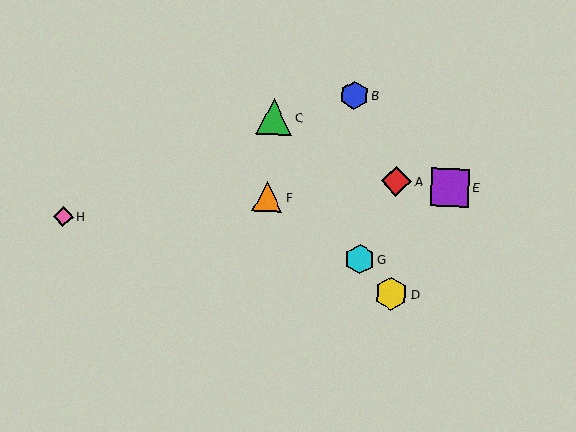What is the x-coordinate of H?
Object H is at x≈63.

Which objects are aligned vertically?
Objects A, D are aligned vertically.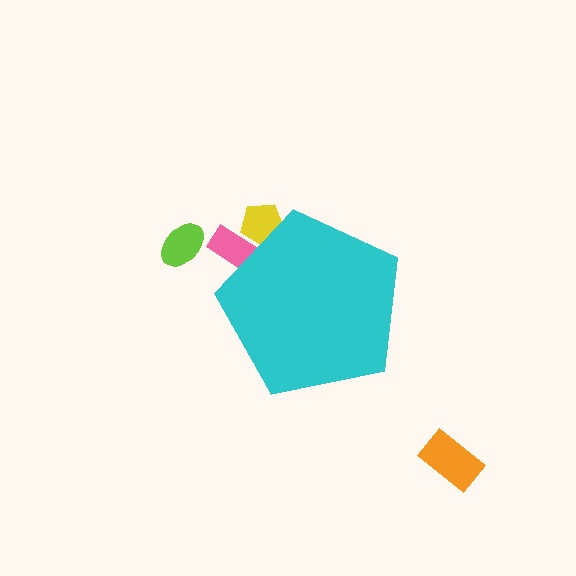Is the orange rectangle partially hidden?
No, the orange rectangle is fully visible.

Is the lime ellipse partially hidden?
No, the lime ellipse is fully visible.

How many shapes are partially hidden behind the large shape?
2 shapes are partially hidden.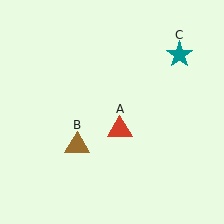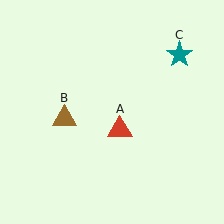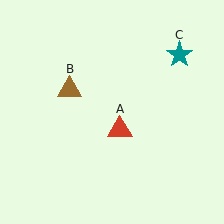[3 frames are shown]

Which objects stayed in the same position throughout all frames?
Red triangle (object A) and teal star (object C) remained stationary.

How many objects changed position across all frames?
1 object changed position: brown triangle (object B).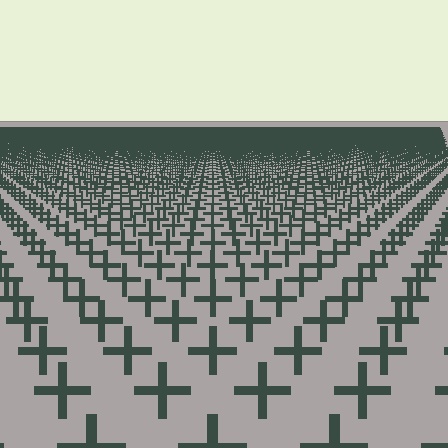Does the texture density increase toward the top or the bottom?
Density increases toward the top.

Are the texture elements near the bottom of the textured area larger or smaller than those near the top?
Larger. Near the bottom, elements are closer to the viewer and appear at a bigger on-screen size.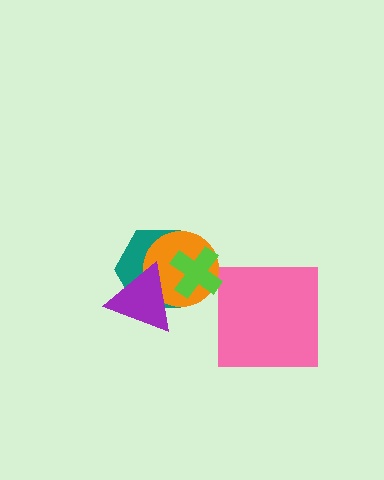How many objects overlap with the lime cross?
3 objects overlap with the lime cross.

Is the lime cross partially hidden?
Yes, it is partially covered by another shape.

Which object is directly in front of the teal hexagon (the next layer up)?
The orange circle is directly in front of the teal hexagon.